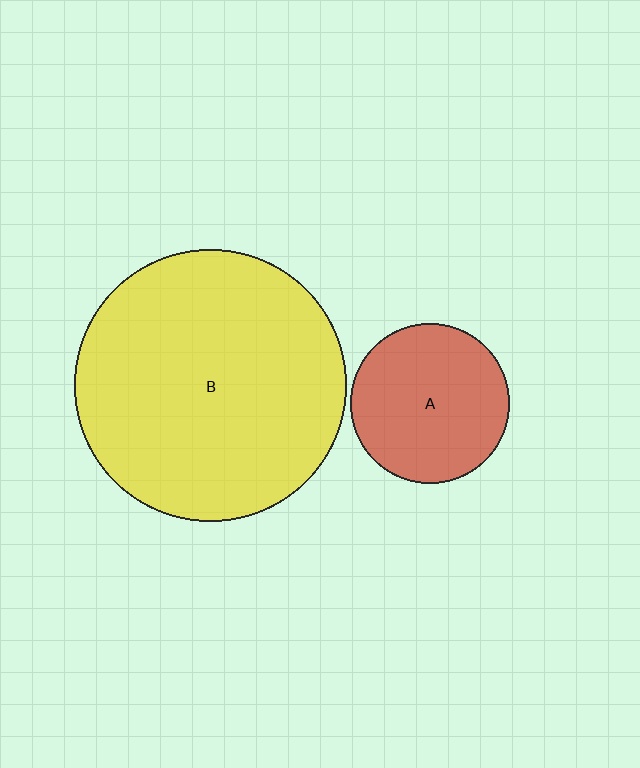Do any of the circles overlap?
No, none of the circles overlap.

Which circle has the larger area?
Circle B (yellow).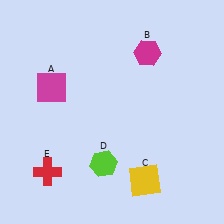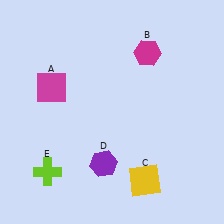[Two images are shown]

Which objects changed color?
D changed from lime to purple. E changed from red to lime.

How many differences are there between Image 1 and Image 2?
There are 2 differences between the two images.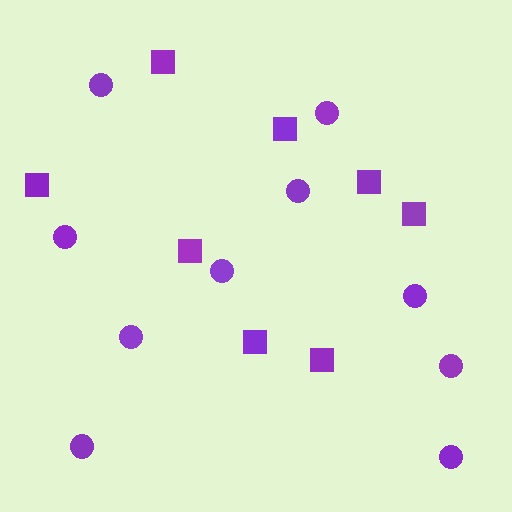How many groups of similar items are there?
There are 2 groups: one group of circles (10) and one group of squares (8).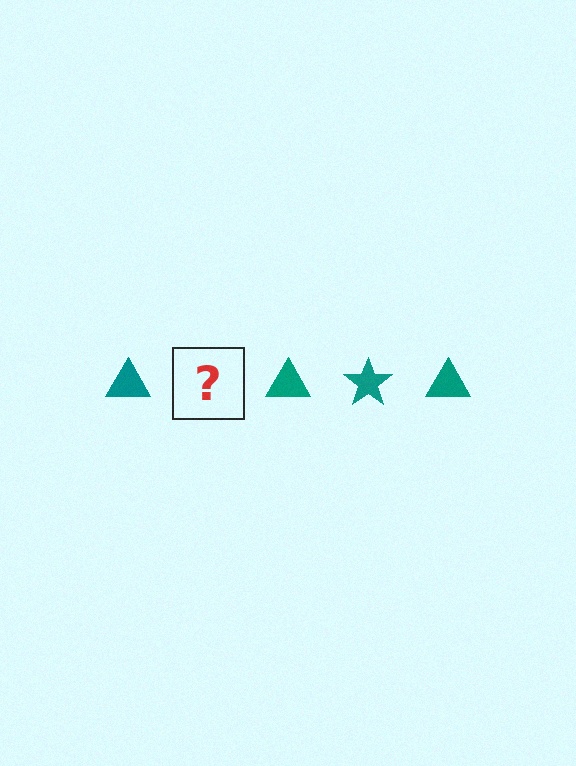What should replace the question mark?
The question mark should be replaced with a teal star.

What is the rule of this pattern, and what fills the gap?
The rule is that the pattern cycles through triangle, star shapes in teal. The gap should be filled with a teal star.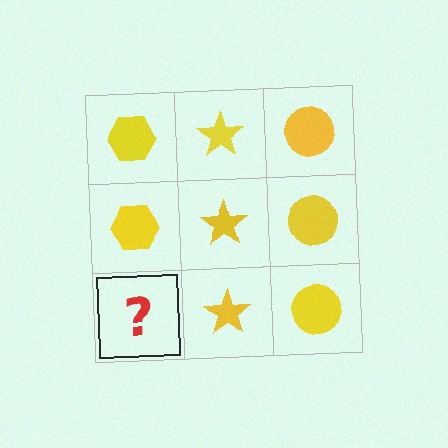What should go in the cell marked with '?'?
The missing cell should contain a yellow hexagon.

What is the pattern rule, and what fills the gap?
The rule is that each column has a consistent shape. The gap should be filled with a yellow hexagon.